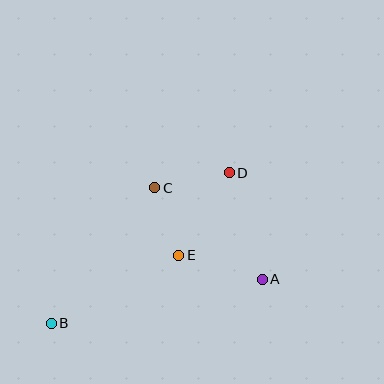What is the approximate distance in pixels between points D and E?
The distance between D and E is approximately 97 pixels.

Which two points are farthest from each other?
Points B and D are farthest from each other.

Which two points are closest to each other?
Points C and E are closest to each other.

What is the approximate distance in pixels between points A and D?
The distance between A and D is approximately 111 pixels.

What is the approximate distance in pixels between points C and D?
The distance between C and D is approximately 76 pixels.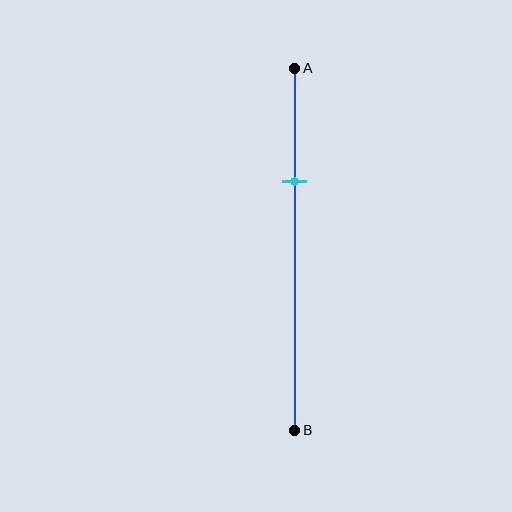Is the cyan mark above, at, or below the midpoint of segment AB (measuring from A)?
The cyan mark is above the midpoint of segment AB.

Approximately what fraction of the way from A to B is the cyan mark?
The cyan mark is approximately 30% of the way from A to B.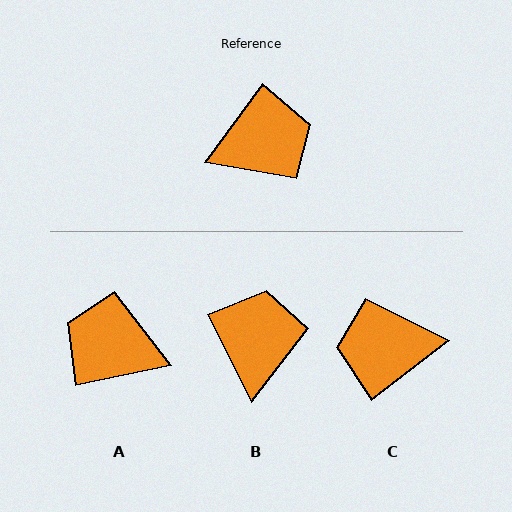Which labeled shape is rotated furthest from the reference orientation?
C, about 164 degrees away.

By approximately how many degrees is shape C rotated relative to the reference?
Approximately 164 degrees counter-clockwise.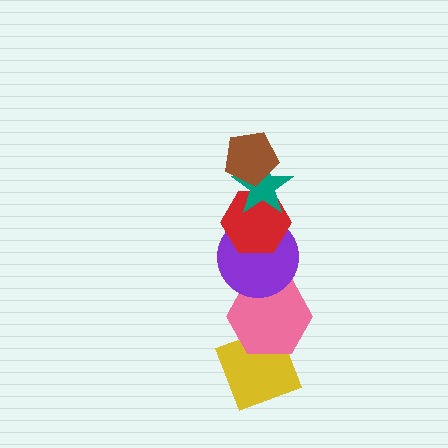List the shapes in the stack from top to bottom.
From top to bottom: the brown pentagon, the teal star, the red hexagon, the purple circle, the pink hexagon, the yellow diamond.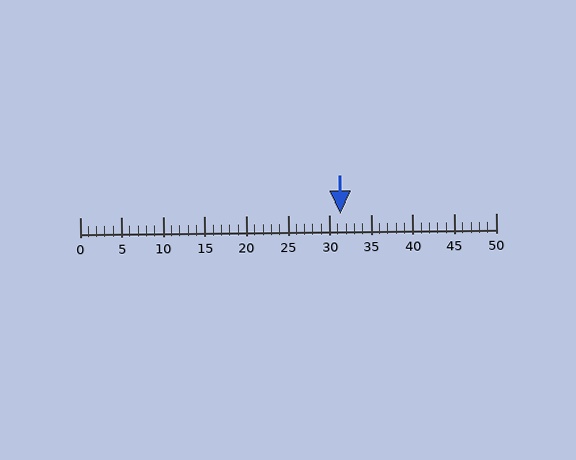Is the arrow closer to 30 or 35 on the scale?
The arrow is closer to 30.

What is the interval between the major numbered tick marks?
The major tick marks are spaced 5 units apart.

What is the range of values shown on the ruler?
The ruler shows values from 0 to 50.